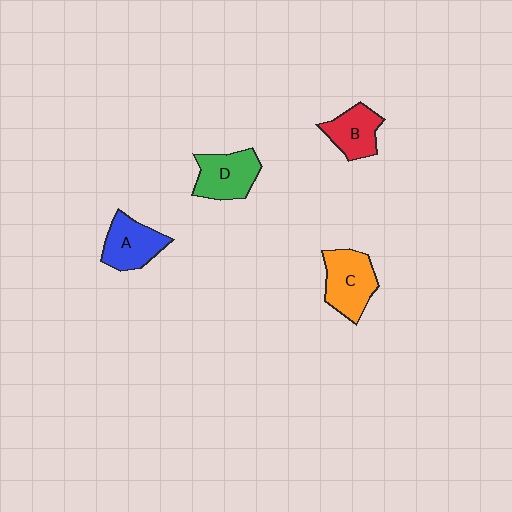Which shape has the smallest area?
Shape B (red).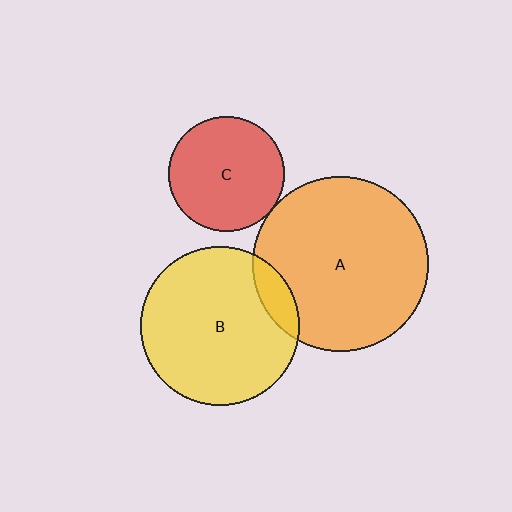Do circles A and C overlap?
Yes.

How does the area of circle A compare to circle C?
Approximately 2.3 times.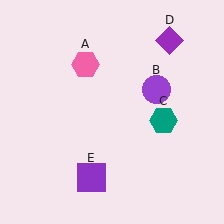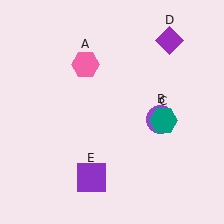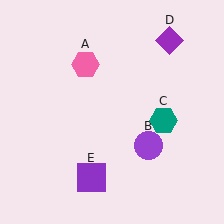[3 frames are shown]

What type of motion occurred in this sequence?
The purple circle (object B) rotated clockwise around the center of the scene.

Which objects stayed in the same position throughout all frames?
Pink hexagon (object A) and teal hexagon (object C) and purple diamond (object D) and purple square (object E) remained stationary.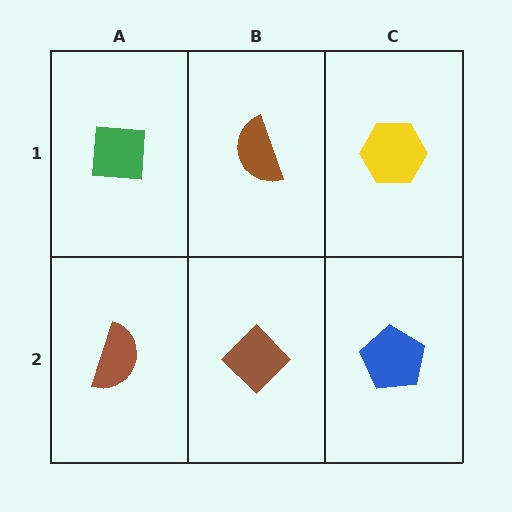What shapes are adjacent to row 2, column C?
A yellow hexagon (row 1, column C), a brown diamond (row 2, column B).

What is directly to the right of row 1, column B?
A yellow hexagon.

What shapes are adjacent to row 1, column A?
A brown semicircle (row 2, column A), a brown semicircle (row 1, column B).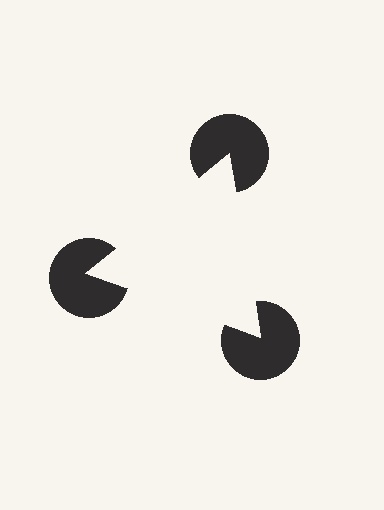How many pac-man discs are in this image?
There are 3 — one at each vertex of the illusory triangle.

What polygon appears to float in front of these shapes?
An illusory triangle — its edges are inferred from the aligned wedge cuts in the pac-man discs, not physically drawn.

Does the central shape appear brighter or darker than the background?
It typically appears slightly brighter than the background, even though no actual brightness change is drawn.